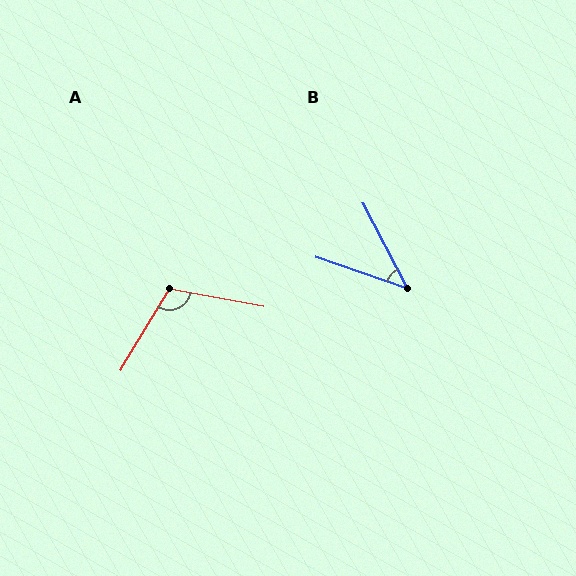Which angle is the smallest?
B, at approximately 44 degrees.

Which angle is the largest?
A, at approximately 111 degrees.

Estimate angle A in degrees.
Approximately 111 degrees.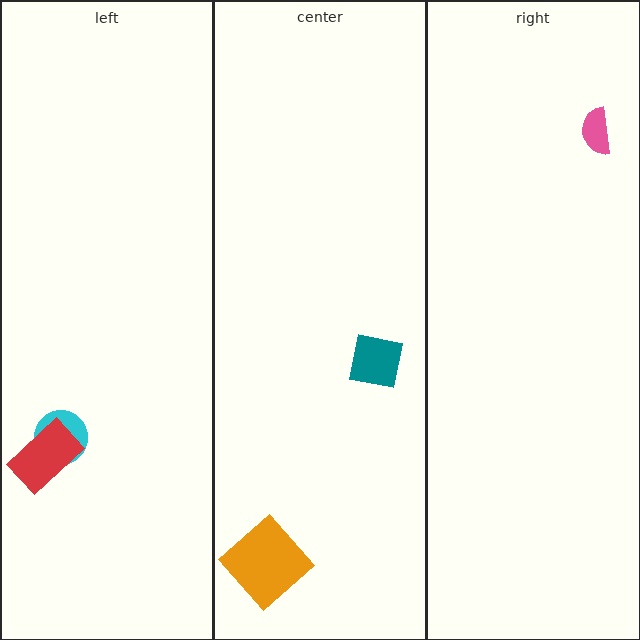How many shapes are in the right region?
1.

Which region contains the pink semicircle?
The right region.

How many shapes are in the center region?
2.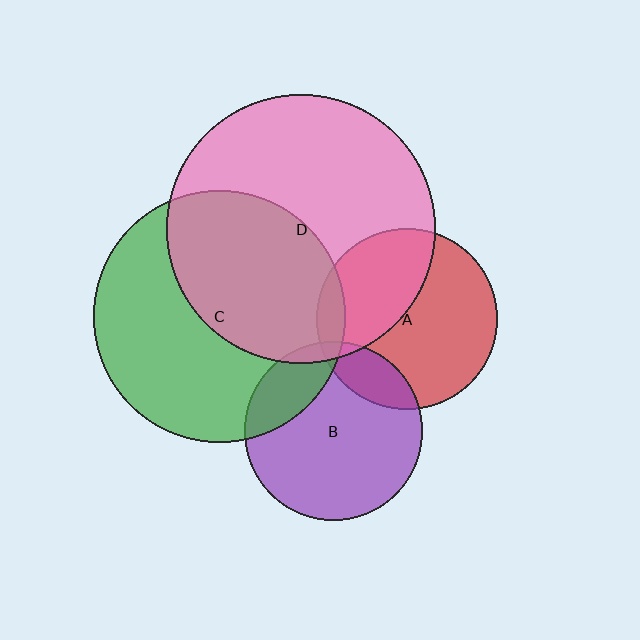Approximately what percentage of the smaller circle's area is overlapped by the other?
Approximately 5%.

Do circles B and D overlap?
Yes.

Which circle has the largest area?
Circle D (pink).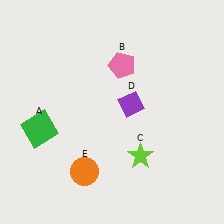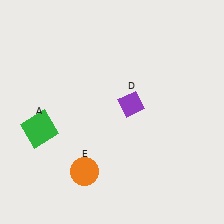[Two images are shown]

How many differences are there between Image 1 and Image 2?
There are 2 differences between the two images.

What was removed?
The pink pentagon (B), the lime star (C) were removed in Image 2.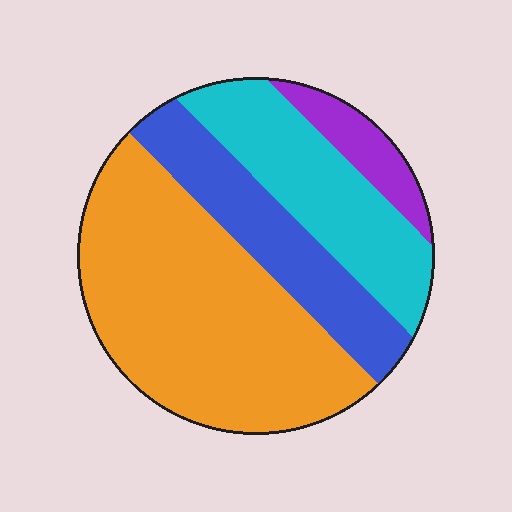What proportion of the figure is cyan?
Cyan takes up between a sixth and a third of the figure.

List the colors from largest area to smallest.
From largest to smallest: orange, cyan, blue, purple.